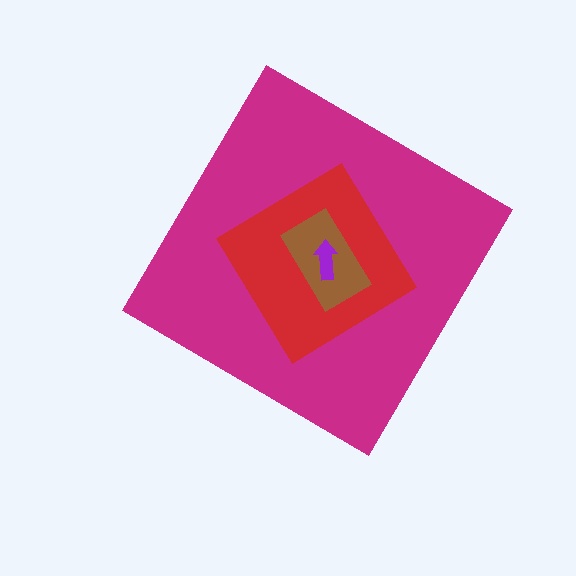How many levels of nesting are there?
4.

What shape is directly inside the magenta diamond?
The red diamond.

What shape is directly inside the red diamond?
The brown rectangle.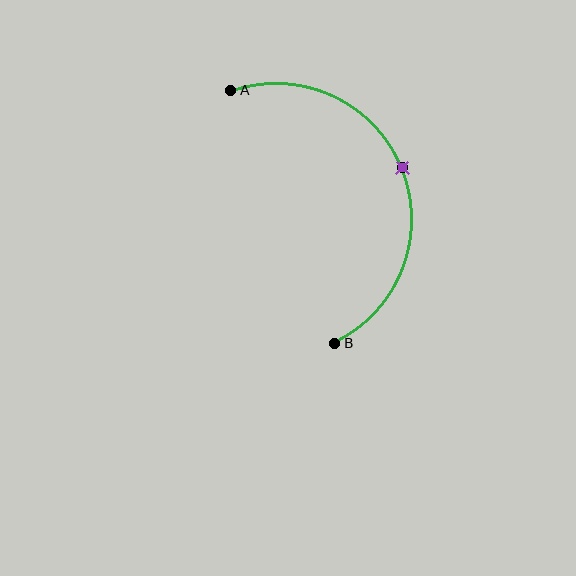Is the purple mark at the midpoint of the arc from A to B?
Yes. The purple mark lies on the arc at equal arc-length from both A and B — it is the arc midpoint.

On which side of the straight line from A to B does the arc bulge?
The arc bulges to the right of the straight line connecting A and B.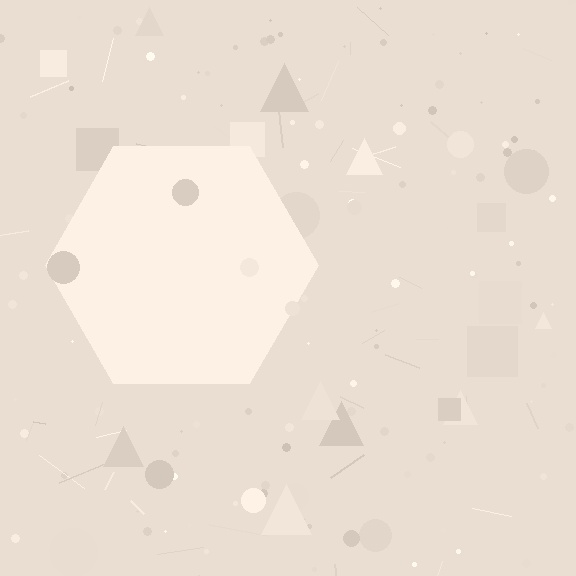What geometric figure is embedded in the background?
A hexagon is embedded in the background.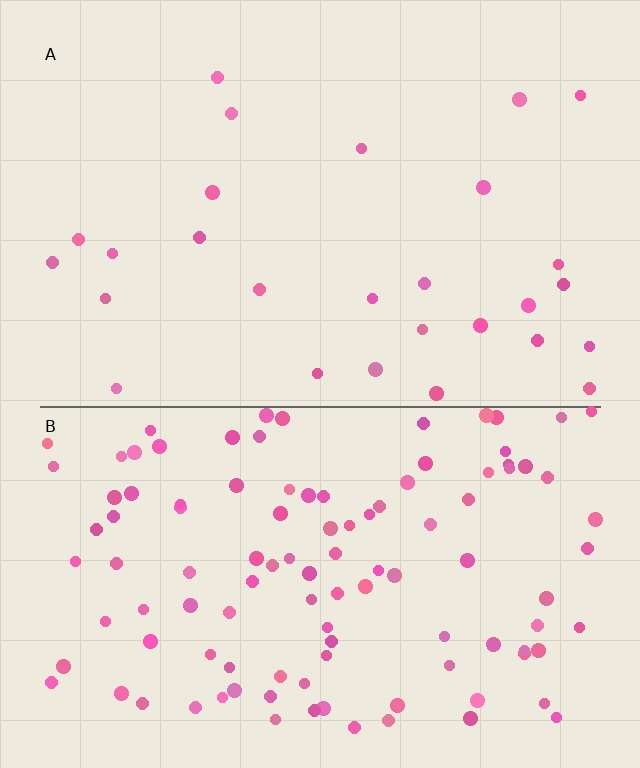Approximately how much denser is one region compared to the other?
Approximately 4.1× — region B over region A.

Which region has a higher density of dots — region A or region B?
B (the bottom).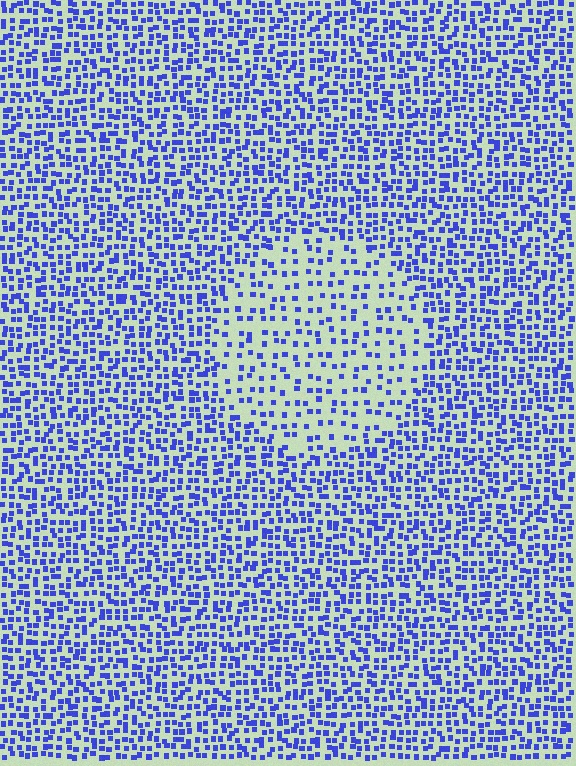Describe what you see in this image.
The image contains small blue elements arranged at two different densities. A circle-shaped region is visible where the elements are less densely packed than the surrounding area.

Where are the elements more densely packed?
The elements are more densely packed outside the circle boundary.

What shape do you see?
I see a circle.